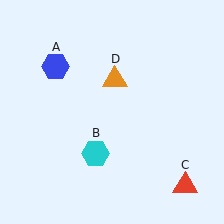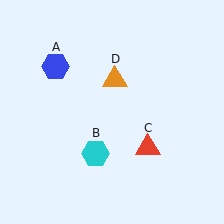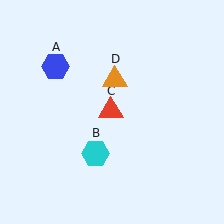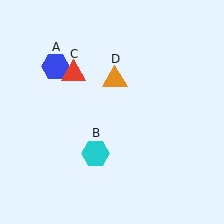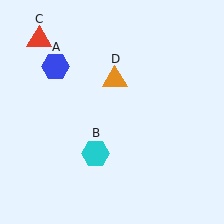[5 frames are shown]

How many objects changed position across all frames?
1 object changed position: red triangle (object C).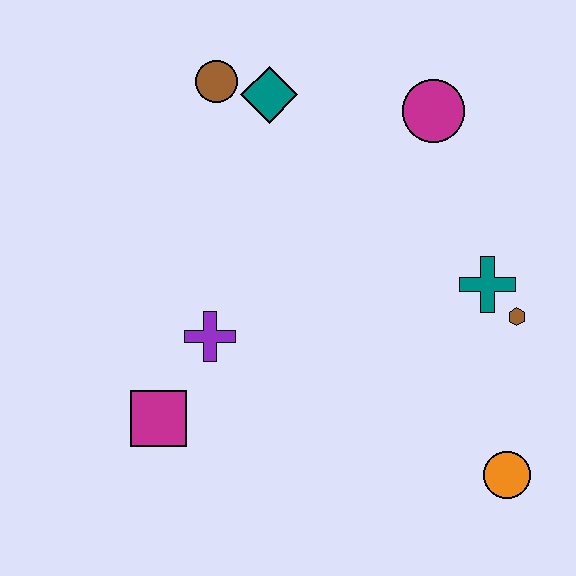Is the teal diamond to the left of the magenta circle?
Yes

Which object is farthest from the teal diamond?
The orange circle is farthest from the teal diamond.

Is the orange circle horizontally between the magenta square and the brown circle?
No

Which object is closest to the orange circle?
The brown hexagon is closest to the orange circle.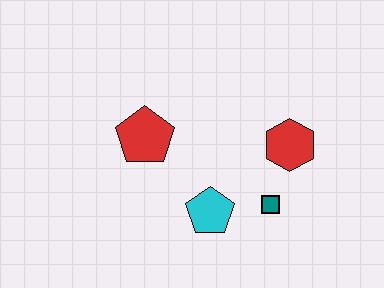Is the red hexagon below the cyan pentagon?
No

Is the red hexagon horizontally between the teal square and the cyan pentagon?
No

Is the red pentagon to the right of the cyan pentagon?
No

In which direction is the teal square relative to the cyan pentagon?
The teal square is to the right of the cyan pentagon.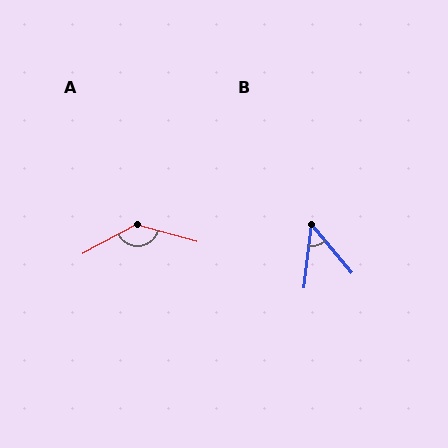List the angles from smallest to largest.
B (46°), A (136°).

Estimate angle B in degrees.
Approximately 46 degrees.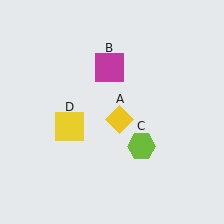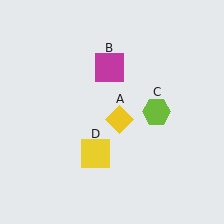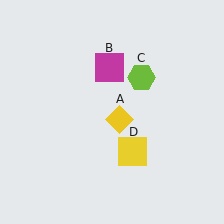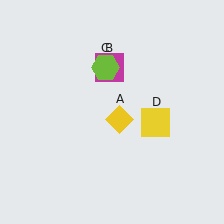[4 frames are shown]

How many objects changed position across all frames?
2 objects changed position: lime hexagon (object C), yellow square (object D).